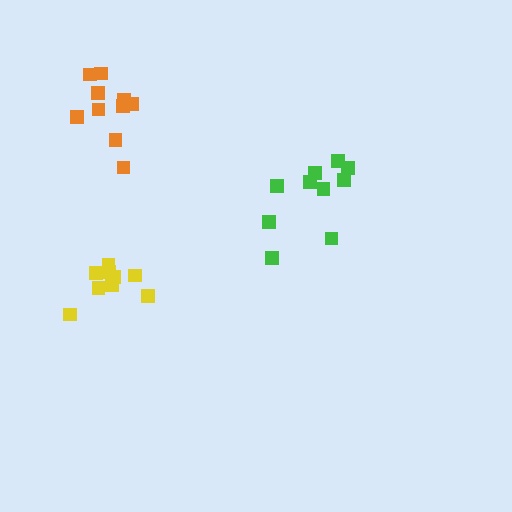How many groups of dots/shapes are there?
There are 3 groups.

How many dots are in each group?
Group 1: 10 dots, Group 2: 10 dots, Group 3: 9 dots (29 total).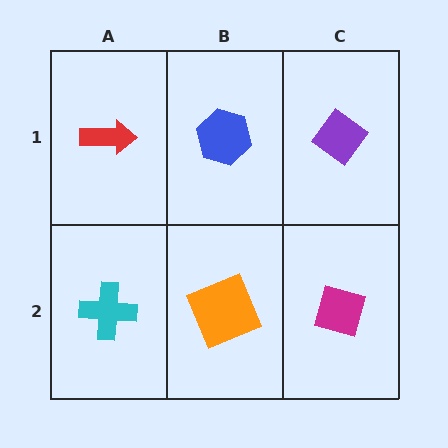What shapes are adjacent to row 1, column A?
A cyan cross (row 2, column A), a blue hexagon (row 1, column B).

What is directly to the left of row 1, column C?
A blue hexagon.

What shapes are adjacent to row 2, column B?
A blue hexagon (row 1, column B), a cyan cross (row 2, column A), a magenta square (row 2, column C).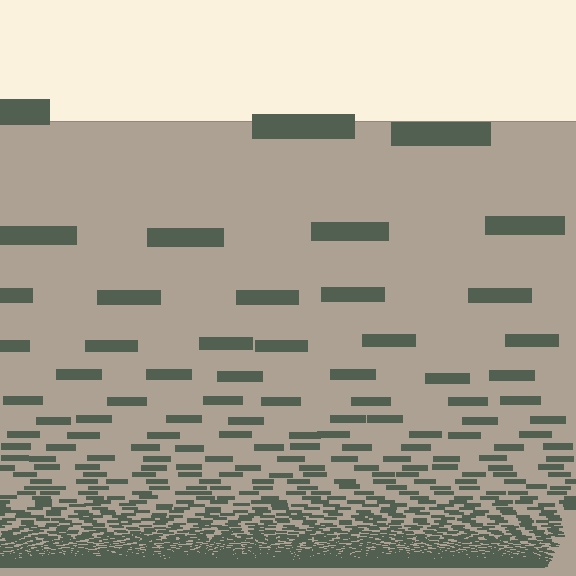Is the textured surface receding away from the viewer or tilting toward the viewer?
The surface appears to tilt toward the viewer. Texture elements get larger and sparser toward the top.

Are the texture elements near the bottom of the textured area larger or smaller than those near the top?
Smaller. The gradient is inverted — elements near the bottom are smaller and denser.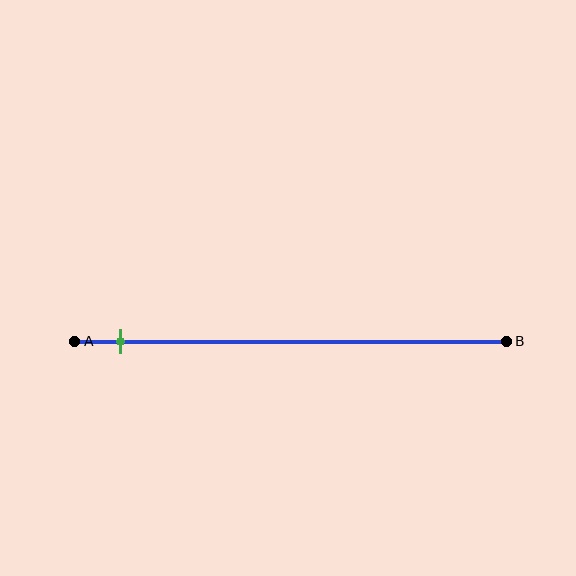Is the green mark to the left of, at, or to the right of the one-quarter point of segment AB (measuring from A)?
The green mark is to the left of the one-quarter point of segment AB.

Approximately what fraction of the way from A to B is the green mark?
The green mark is approximately 10% of the way from A to B.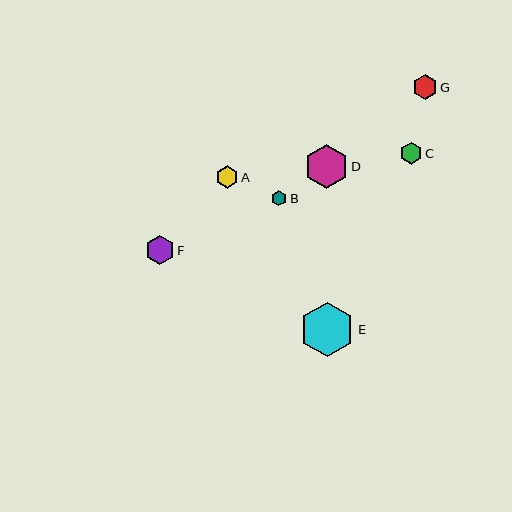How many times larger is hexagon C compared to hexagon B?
Hexagon C is approximately 1.4 times the size of hexagon B.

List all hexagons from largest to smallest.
From largest to smallest: E, D, F, G, A, C, B.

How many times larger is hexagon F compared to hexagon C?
Hexagon F is approximately 1.3 times the size of hexagon C.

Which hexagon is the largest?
Hexagon E is the largest with a size of approximately 55 pixels.